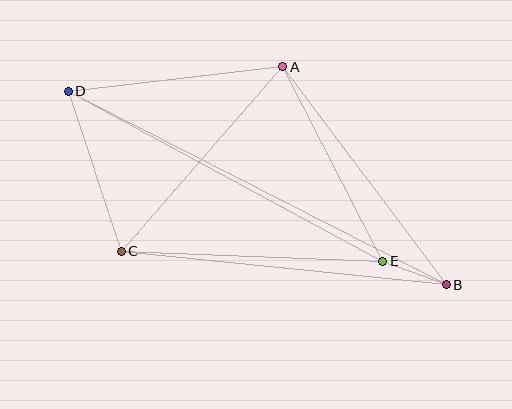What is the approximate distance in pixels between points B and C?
The distance between B and C is approximately 326 pixels.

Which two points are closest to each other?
Points B and E are closest to each other.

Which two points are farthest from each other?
Points B and D are farthest from each other.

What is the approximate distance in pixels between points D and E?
The distance between D and E is approximately 358 pixels.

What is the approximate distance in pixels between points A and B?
The distance between A and B is approximately 272 pixels.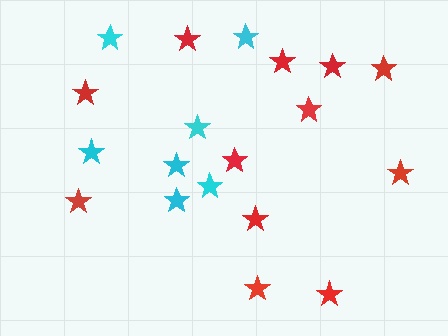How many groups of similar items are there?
There are 2 groups: one group of red stars (12) and one group of cyan stars (7).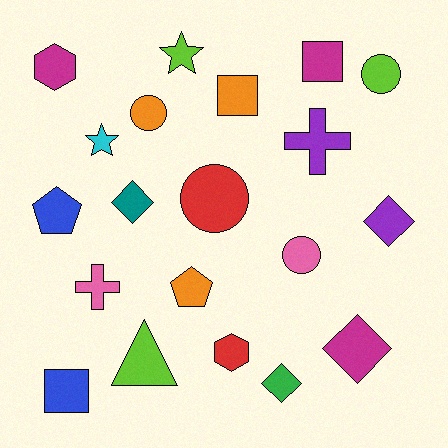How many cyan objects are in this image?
There is 1 cyan object.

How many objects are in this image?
There are 20 objects.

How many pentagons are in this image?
There are 2 pentagons.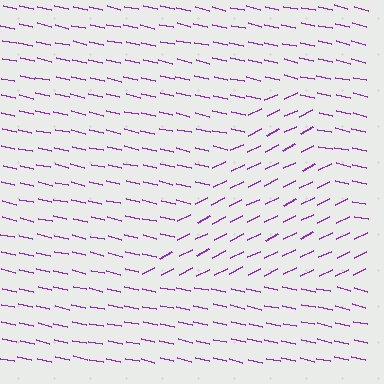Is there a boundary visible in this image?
Yes, there is a texture boundary formed by a change in line orientation.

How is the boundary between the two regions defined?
The boundary is defined purely by a change in line orientation (approximately 38 degrees difference). All lines are the same color and thickness.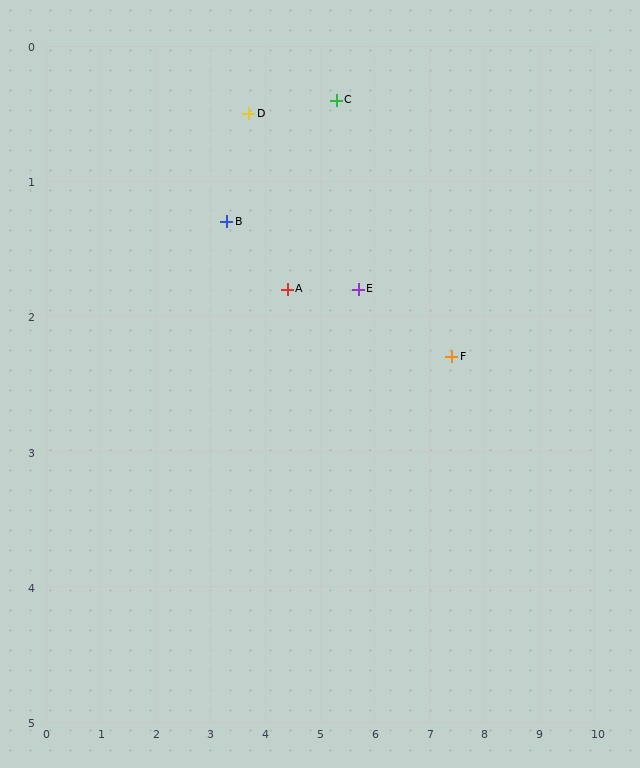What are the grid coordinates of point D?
Point D is at approximately (3.7, 0.5).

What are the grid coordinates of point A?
Point A is at approximately (4.4, 1.8).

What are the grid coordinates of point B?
Point B is at approximately (3.3, 1.3).